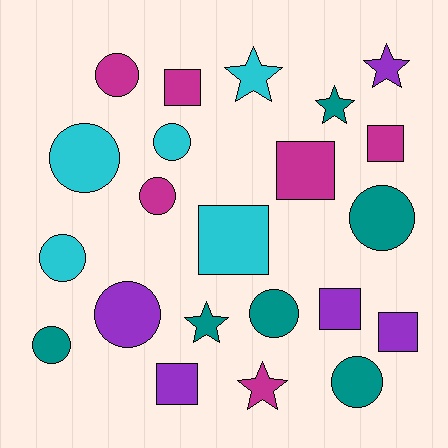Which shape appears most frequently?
Circle, with 10 objects.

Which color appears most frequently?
Teal, with 6 objects.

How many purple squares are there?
There are 3 purple squares.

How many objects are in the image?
There are 22 objects.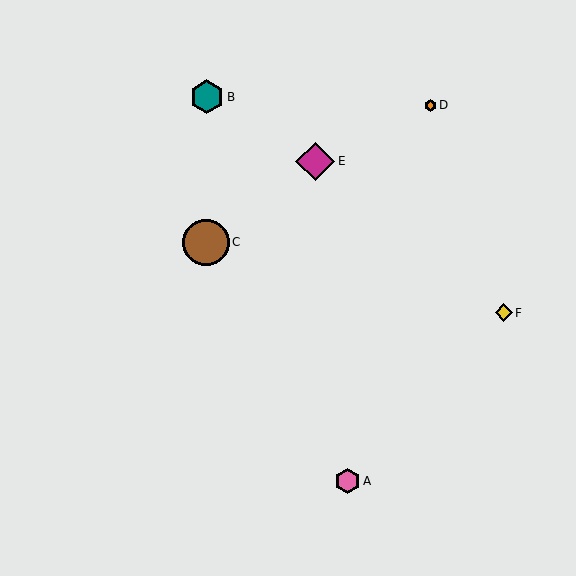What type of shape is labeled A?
Shape A is a pink hexagon.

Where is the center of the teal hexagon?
The center of the teal hexagon is at (207, 97).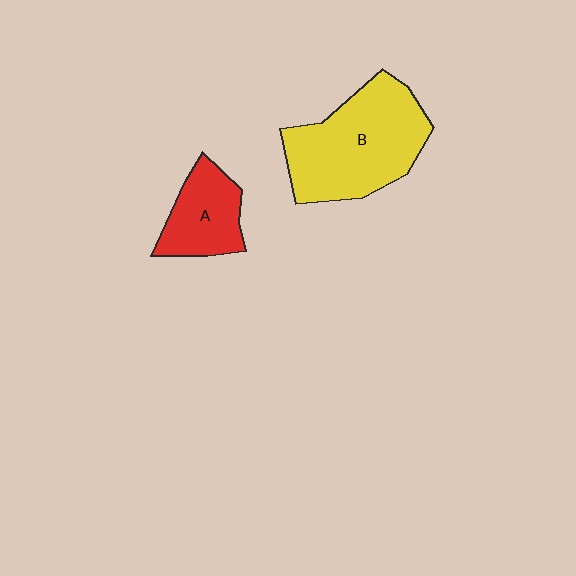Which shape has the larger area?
Shape B (yellow).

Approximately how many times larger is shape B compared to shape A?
Approximately 2.0 times.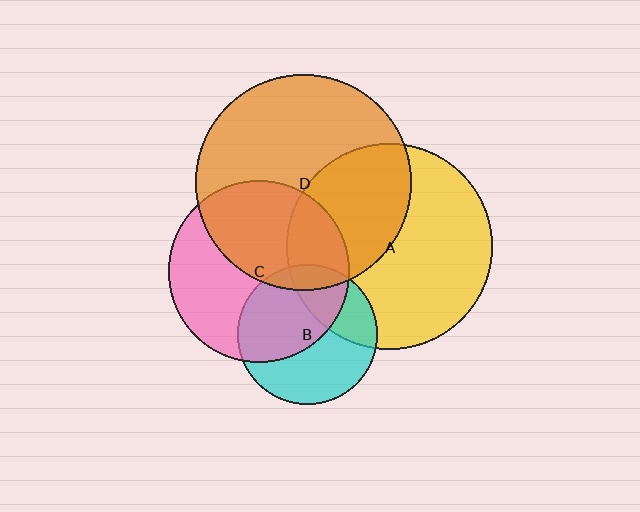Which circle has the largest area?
Circle D (orange).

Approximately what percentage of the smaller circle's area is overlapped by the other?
Approximately 10%.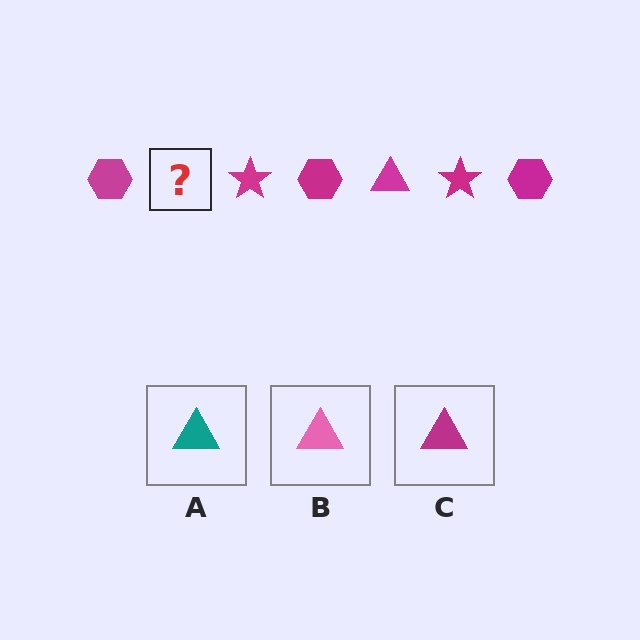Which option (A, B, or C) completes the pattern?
C.